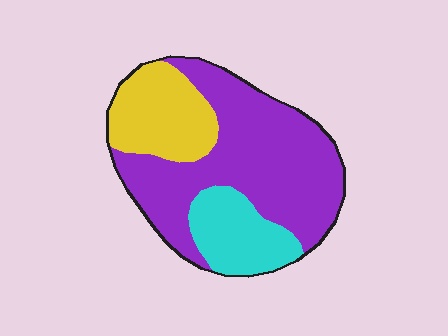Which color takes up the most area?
Purple, at roughly 60%.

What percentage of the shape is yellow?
Yellow takes up about one fifth (1/5) of the shape.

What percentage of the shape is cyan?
Cyan covers 18% of the shape.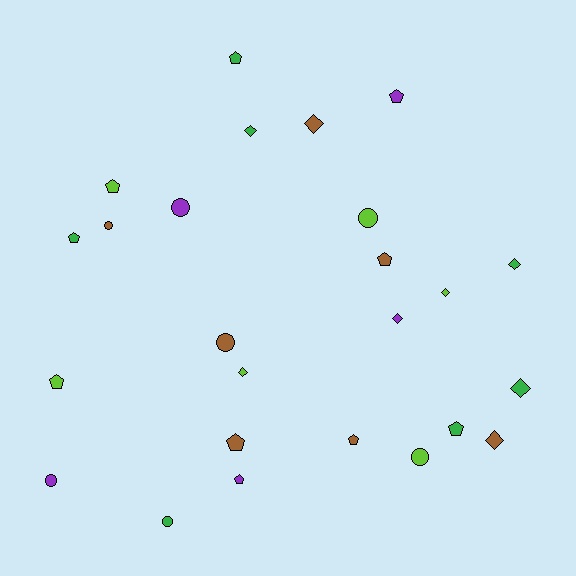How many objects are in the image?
There are 25 objects.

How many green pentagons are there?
There are 3 green pentagons.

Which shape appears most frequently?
Pentagon, with 10 objects.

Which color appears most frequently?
Green, with 7 objects.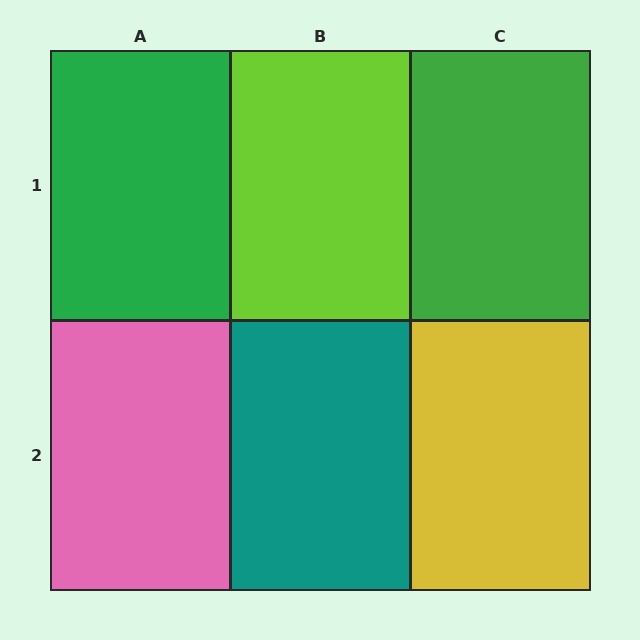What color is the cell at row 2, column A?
Pink.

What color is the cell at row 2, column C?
Yellow.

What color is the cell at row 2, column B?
Teal.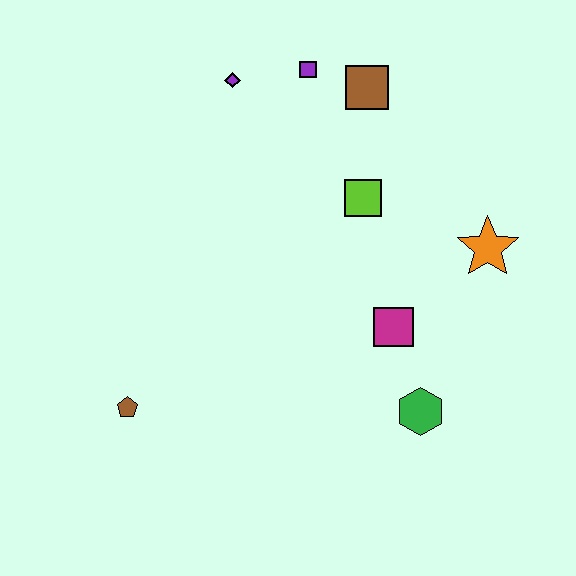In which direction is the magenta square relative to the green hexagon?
The magenta square is above the green hexagon.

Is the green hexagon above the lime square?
No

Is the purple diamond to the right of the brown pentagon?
Yes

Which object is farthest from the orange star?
The brown pentagon is farthest from the orange star.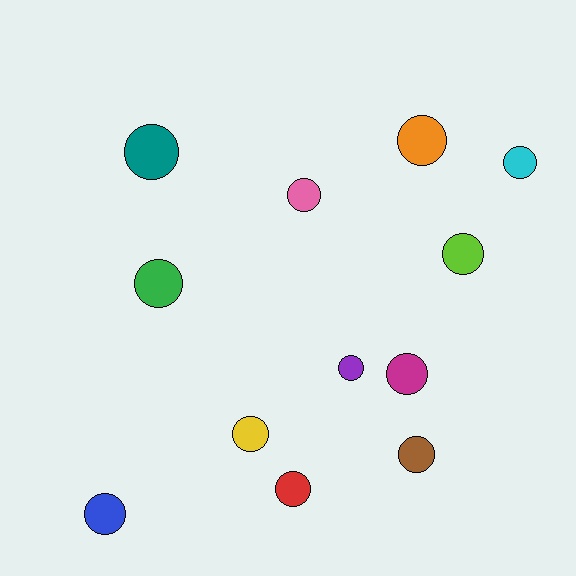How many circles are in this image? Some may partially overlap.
There are 12 circles.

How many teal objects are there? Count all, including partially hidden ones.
There is 1 teal object.